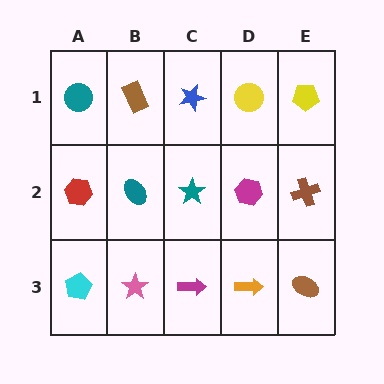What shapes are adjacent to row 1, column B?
A teal ellipse (row 2, column B), a teal circle (row 1, column A), a blue star (row 1, column C).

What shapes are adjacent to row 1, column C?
A teal star (row 2, column C), a brown rectangle (row 1, column B), a yellow circle (row 1, column D).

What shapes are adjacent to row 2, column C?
A blue star (row 1, column C), a magenta arrow (row 3, column C), a teal ellipse (row 2, column B), a magenta hexagon (row 2, column D).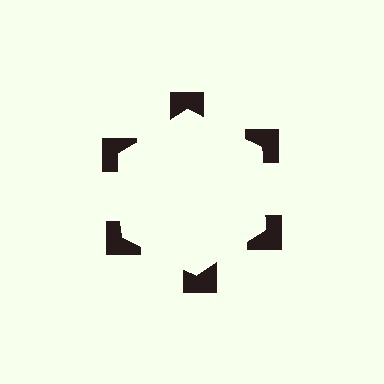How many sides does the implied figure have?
6 sides.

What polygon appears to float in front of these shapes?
An illusory hexagon — its edges are inferred from the aligned wedge cuts in the notched squares, not physically drawn.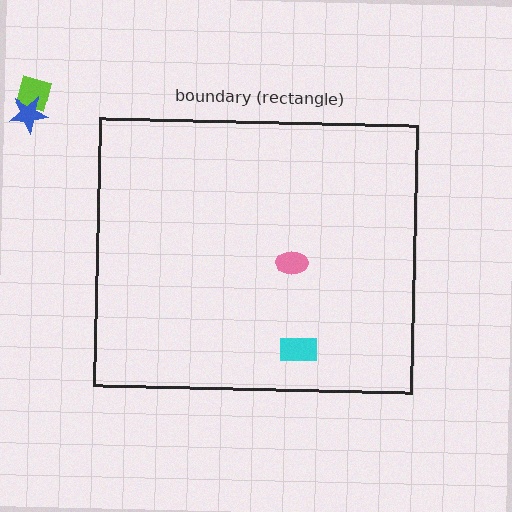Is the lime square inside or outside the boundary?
Outside.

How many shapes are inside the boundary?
2 inside, 2 outside.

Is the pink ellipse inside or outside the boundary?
Inside.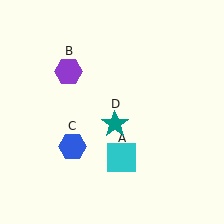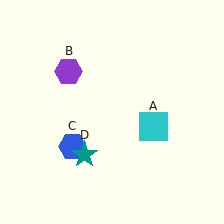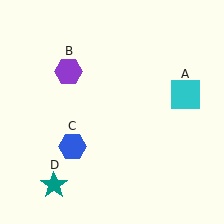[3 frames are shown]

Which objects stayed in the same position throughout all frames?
Purple hexagon (object B) and blue hexagon (object C) remained stationary.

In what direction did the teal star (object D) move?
The teal star (object D) moved down and to the left.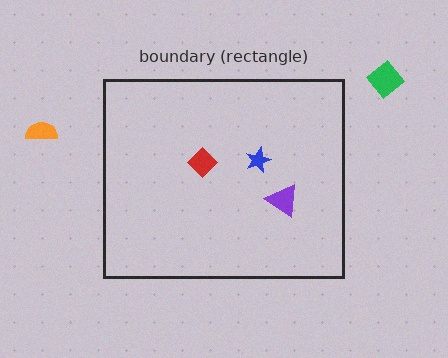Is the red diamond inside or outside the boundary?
Inside.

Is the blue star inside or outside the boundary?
Inside.